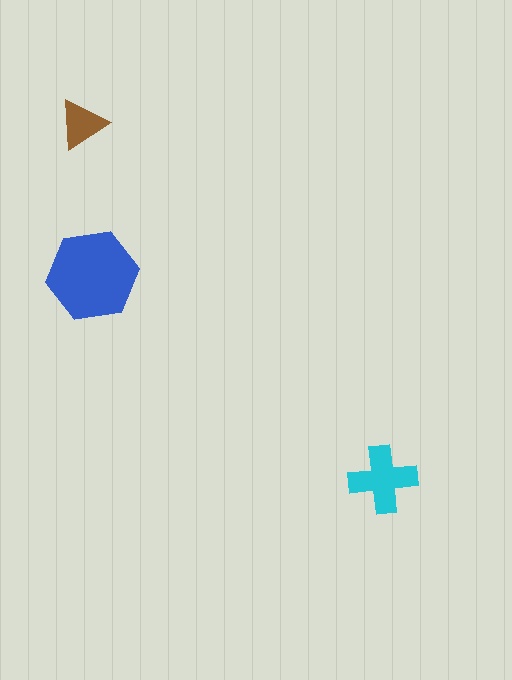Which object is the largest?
The blue hexagon.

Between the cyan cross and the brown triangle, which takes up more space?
The cyan cross.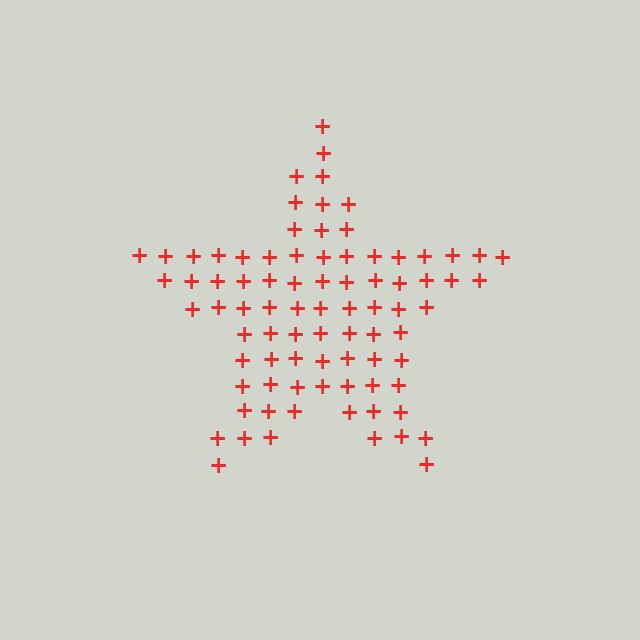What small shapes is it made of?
It is made of small plus signs.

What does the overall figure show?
The overall figure shows a star.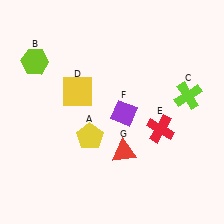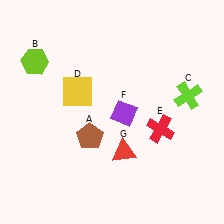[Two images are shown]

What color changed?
The pentagon (A) changed from yellow in Image 1 to brown in Image 2.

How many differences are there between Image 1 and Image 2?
There is 1 difference between the two images.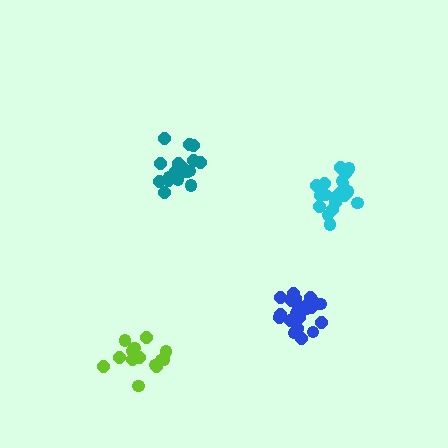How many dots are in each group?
Group 1: 21 dots, Group 2: 16 dots, Group 3: 19 dots, Group 4: 20 dots (76 total).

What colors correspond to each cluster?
The clusters are colored: blue, lime, teal, cyan.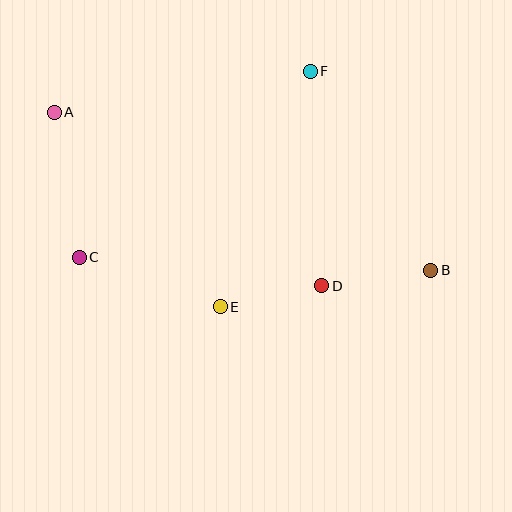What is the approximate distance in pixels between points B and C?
The distance between B and C is approximately 352 pixels.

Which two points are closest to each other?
Points D and E are closest to each other.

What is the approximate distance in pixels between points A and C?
The distance between A and C is approximately 147 pixels.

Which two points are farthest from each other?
Points A and B are farthest from each other.